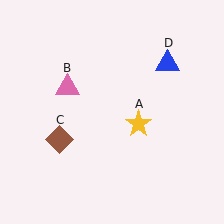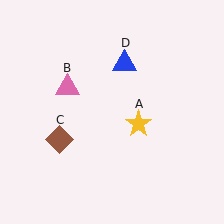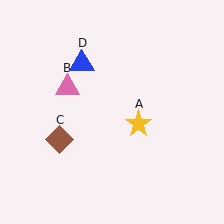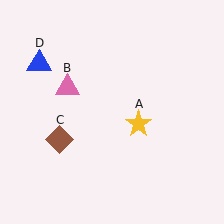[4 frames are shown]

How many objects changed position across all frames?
1 object changed position: blue triangle (object D).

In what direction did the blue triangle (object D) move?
The blue triangle (object D) moved left.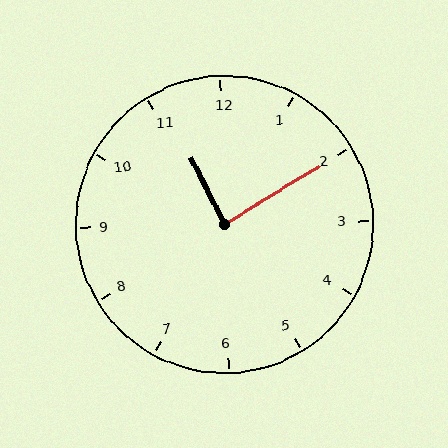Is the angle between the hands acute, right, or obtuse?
It is right.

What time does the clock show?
11:10.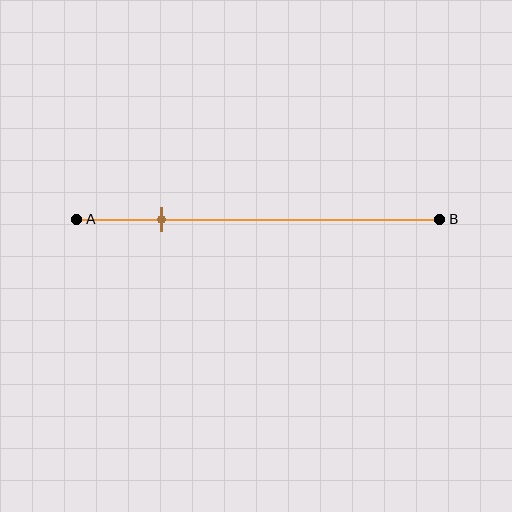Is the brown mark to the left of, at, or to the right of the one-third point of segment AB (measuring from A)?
The brown mark is to the left of the one-third point of segment AB.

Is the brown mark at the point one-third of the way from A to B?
No, the mark is at about 25% from A, not at the 33% one-third point.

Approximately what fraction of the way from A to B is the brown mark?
The brown mark is approximately 25% of the way from A to B.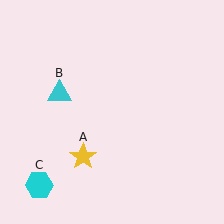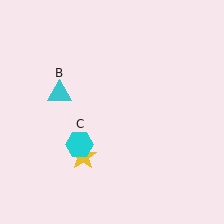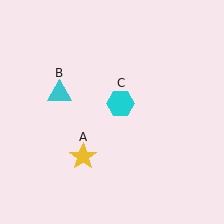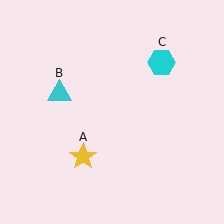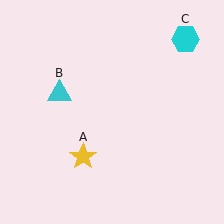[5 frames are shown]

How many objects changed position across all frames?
1 object changed position: cyan hexagon (object C).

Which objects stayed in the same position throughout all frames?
Yellow star (object A) and cyan triangle (object B) remained stationary.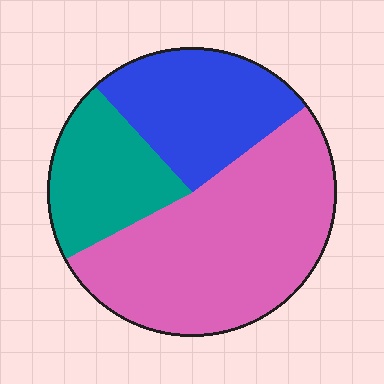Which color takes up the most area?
Pink, at roughly 50%.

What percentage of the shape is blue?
Blue takes up about one quarter (1/4) of the shape.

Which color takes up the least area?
Teal, at roughly 20%.